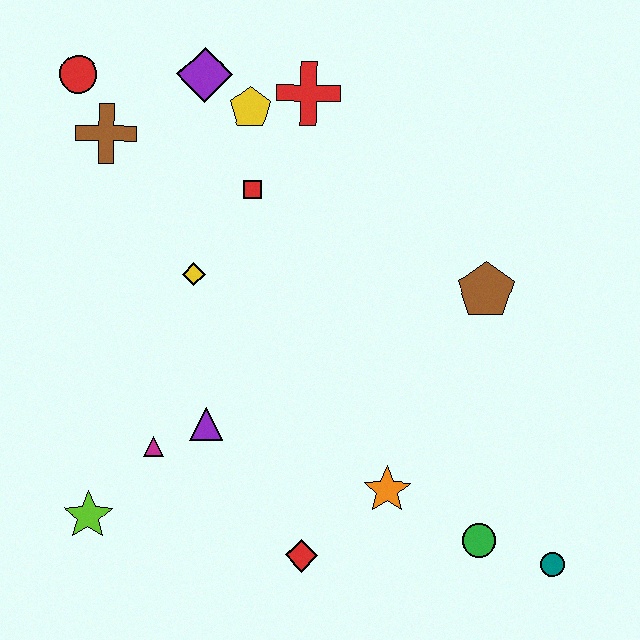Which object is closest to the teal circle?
The green circle is closest to the teal circle.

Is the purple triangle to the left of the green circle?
Yes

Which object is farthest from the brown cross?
The teal circle is farthest from the brown cross.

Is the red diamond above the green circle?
No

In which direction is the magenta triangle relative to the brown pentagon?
The magenta triangle is to the left of the brown pentagon.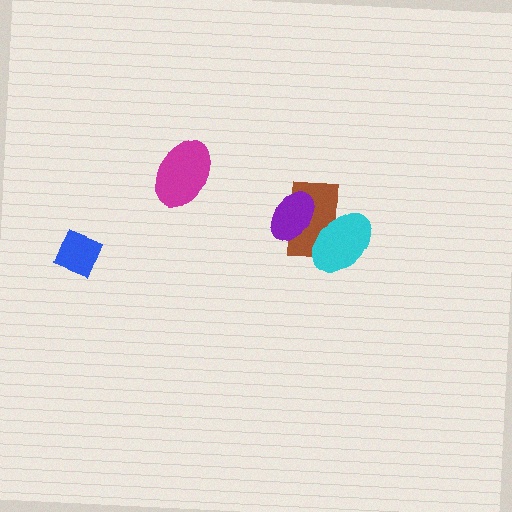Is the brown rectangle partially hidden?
Yes, it is partially covered by another shape.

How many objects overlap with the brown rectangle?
2 objects overlap with the brown rectangle.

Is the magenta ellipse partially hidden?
No, no other shape covers it.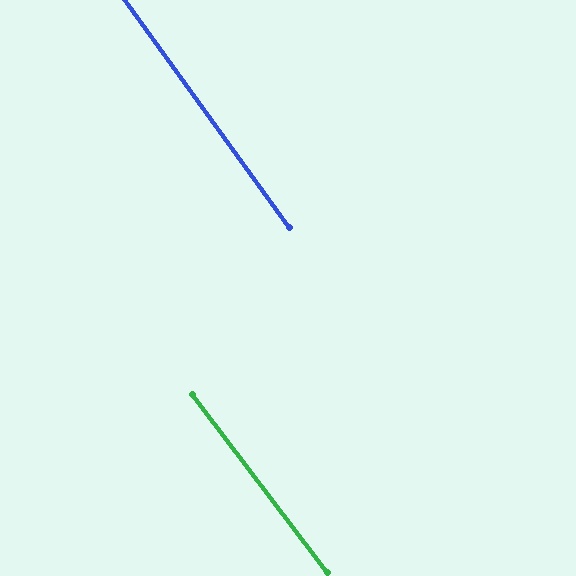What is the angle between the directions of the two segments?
Approximately 2 degrees.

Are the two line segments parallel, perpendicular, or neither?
Parallel — their directions differ by only 1.7°.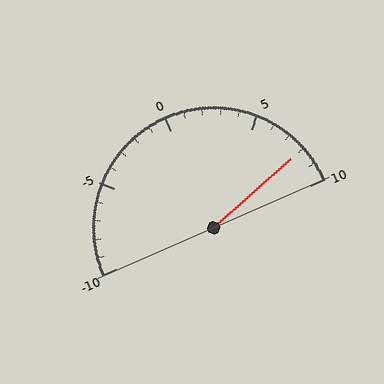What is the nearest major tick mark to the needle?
The nearest major tick mark is 10.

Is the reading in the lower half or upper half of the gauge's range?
The reading is in the upper half of the range (-10 to 10).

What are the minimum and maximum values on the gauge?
The gauge ranges from -10 to 10.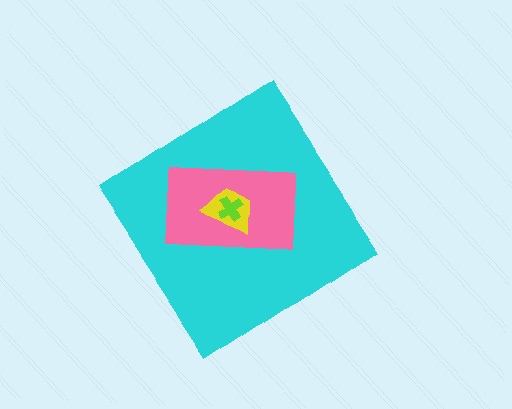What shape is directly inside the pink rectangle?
The yellow trapezoid.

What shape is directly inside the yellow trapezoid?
The lime cross.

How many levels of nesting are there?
4.